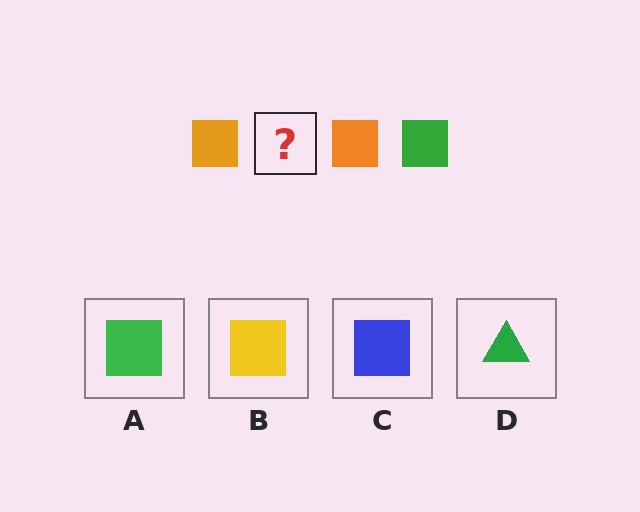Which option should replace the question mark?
Option A.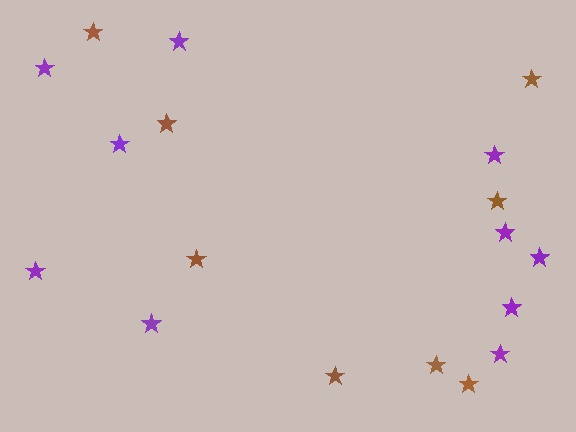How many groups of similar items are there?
There are 2 groups: one group of purple stars (10) and one group of brown stars (8).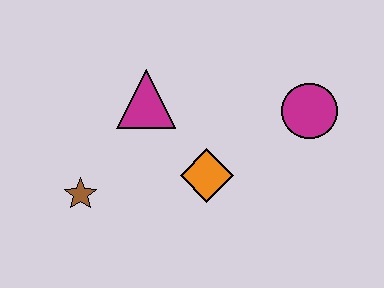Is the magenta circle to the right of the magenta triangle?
Yes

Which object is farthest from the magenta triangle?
The magenta circle is farthest from the magenta triangle.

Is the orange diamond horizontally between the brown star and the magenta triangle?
No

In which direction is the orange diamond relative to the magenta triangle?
The orange diamond is below the magenta triangle.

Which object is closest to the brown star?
The magenta triangle is closest to the brown star.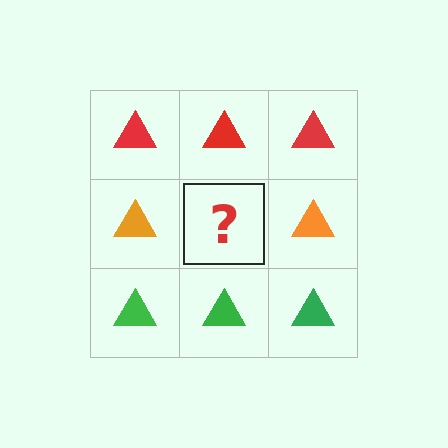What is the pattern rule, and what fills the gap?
The rule is that each row has a consistent color. The gap should be filled with an orange triangle.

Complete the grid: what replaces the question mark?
The question mark should be replaced with an orange triangle.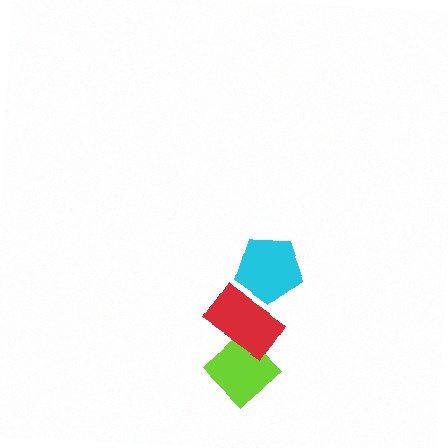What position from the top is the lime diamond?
The lime diamond is 3rd from the top.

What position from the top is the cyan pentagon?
The cyan pentagon is 1st from the top.